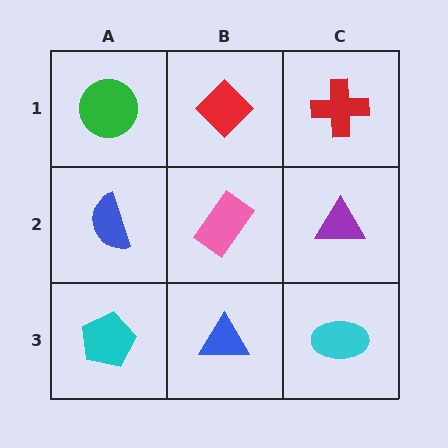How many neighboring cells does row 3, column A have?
2.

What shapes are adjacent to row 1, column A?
A blue semicircle (row 2, column A), a red diamond (row 1, column B).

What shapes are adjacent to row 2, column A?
A green circle (row 1, column A), a cyan pentagon (row 3, column A), a pink rectangle (row 2, column B).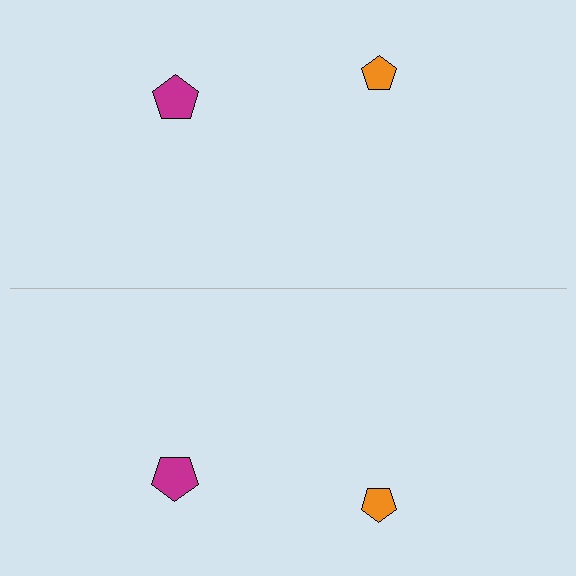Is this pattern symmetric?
Yes, this pattern has bilateral (reflection) symmetry.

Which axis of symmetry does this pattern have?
The pattern has a horizontal axis of symmetry running through the center of the image.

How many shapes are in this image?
There are 4 shapes in this image.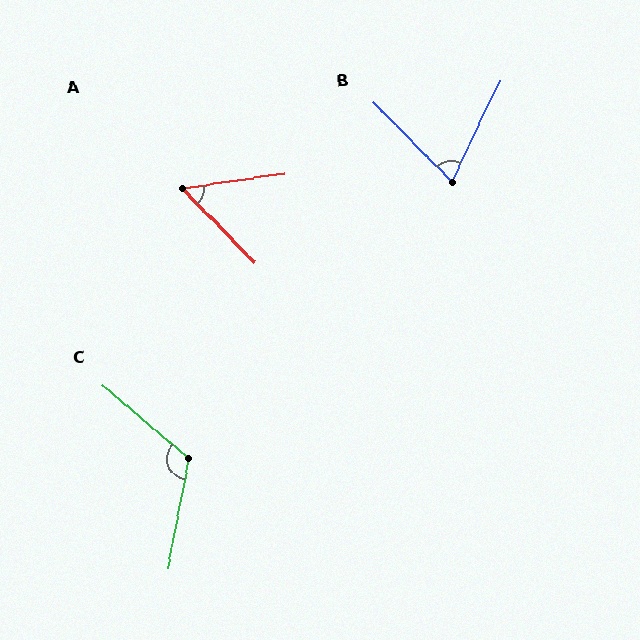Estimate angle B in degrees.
Approximately 70 degrees.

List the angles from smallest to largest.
A (54°), B (70°), C (119°).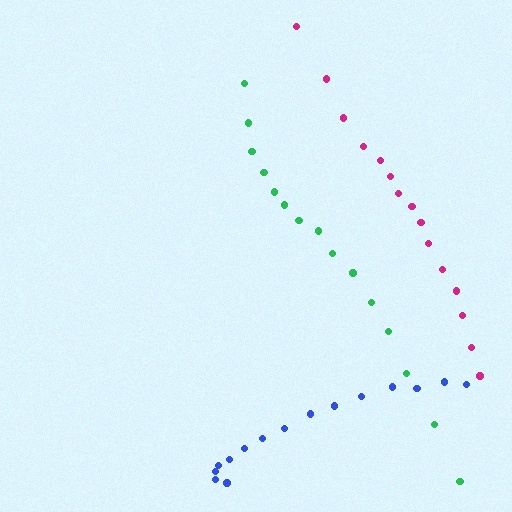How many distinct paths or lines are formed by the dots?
There are 3 distinct paths.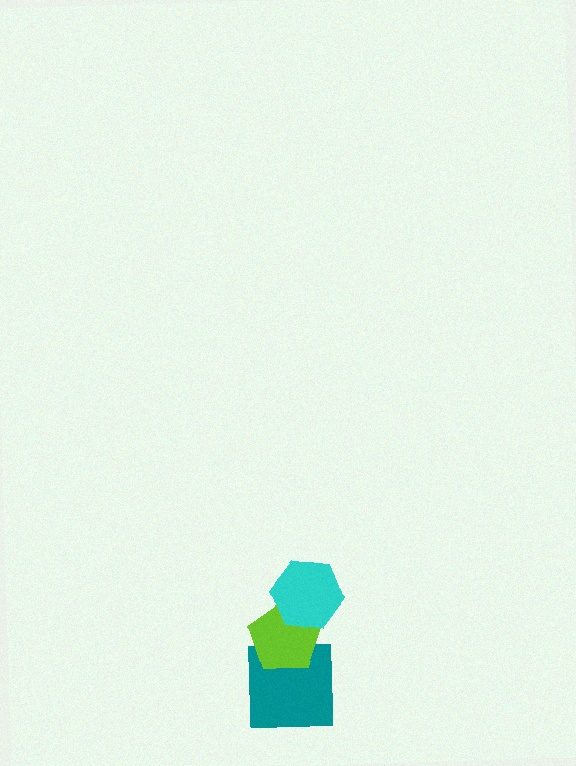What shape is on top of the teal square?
The lime pentagon is on top of the teal square.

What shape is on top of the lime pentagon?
The cyan hexagon is on top of the lime pentagon.